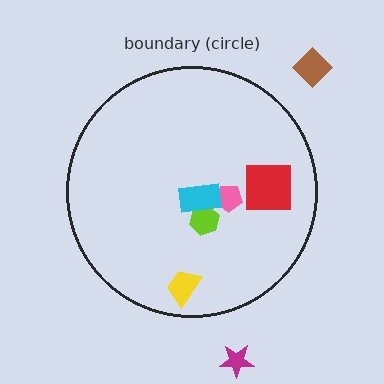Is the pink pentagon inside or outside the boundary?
Inside.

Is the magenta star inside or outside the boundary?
Outside.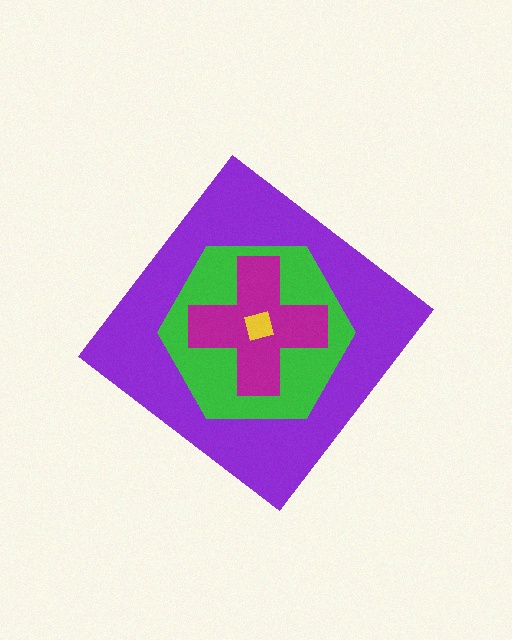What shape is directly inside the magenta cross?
The yellow square.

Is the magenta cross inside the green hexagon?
Yes.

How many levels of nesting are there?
4.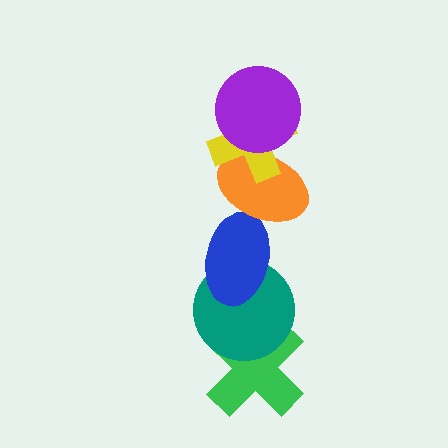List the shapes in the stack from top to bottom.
From top to bottom: the purple circle, the yellow cross, the orange ellipse, the blue ellipse, the teal circle, the green cross.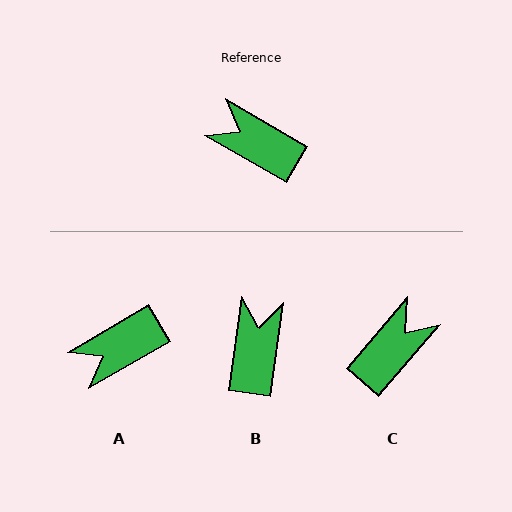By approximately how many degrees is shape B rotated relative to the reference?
Approximately 68 degrees clockwise.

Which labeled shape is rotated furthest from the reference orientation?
C, about 100 degrees away.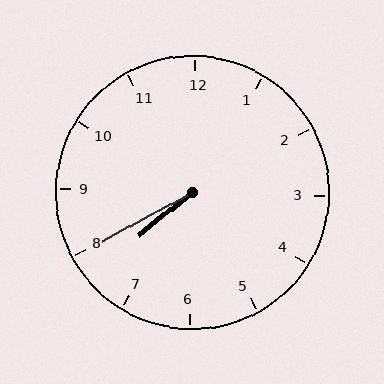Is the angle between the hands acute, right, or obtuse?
It is acute.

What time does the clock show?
7:40.